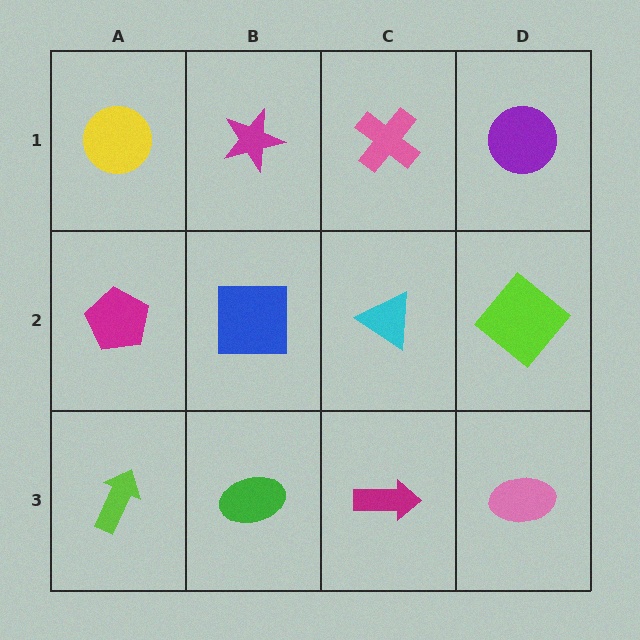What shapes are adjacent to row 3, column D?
A lime diamond (row 2, column D), a magenta arrow (row 3, column C).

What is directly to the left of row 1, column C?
A magenta star.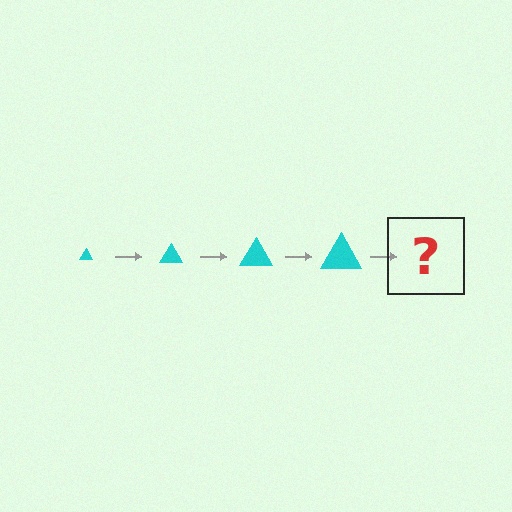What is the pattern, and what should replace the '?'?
The pattern is that the triangle gets progressively larger each step. The '?' should be a cyan triangle, larger than the previous one.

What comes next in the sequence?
The next element should be a cyan triangle, larger than the previous one.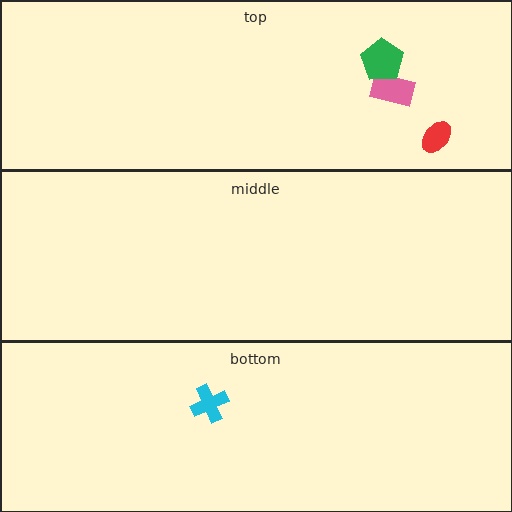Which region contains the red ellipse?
The top region.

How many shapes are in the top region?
3.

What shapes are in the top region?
The pink rectangle, the green pentagon, the red ellipse.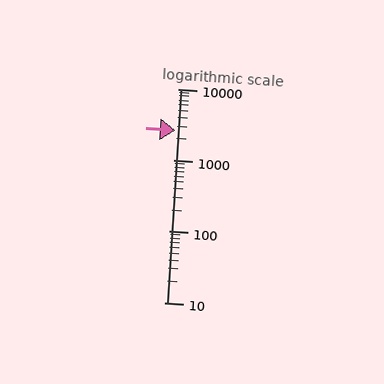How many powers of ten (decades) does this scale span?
The scale spans 3 decades, from 10 to 10000.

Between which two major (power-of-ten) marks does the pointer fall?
The pointer is between 1000 and 10000.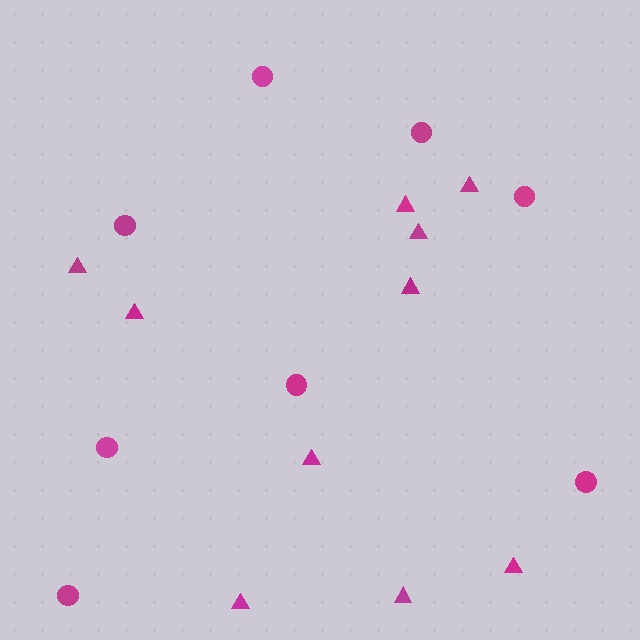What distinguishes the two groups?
There are 2 groups: one group of circles (8) and one group of triangles (10).